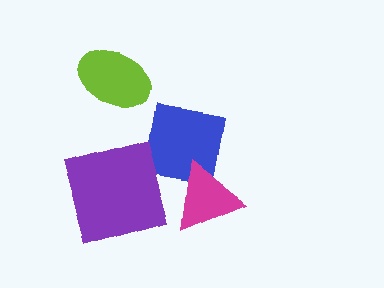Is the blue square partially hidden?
Yes, it is partially covered by another shape.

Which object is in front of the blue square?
The magenta triangle is in front of the blue square.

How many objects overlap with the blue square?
1 object overlaps with the blue square.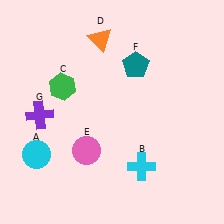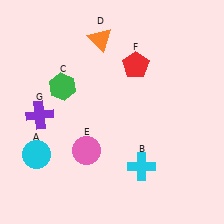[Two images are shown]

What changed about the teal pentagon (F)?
In Image 1, F is teal. In Image 2, it changed to red.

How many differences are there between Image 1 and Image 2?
There is 1 difference between the two images.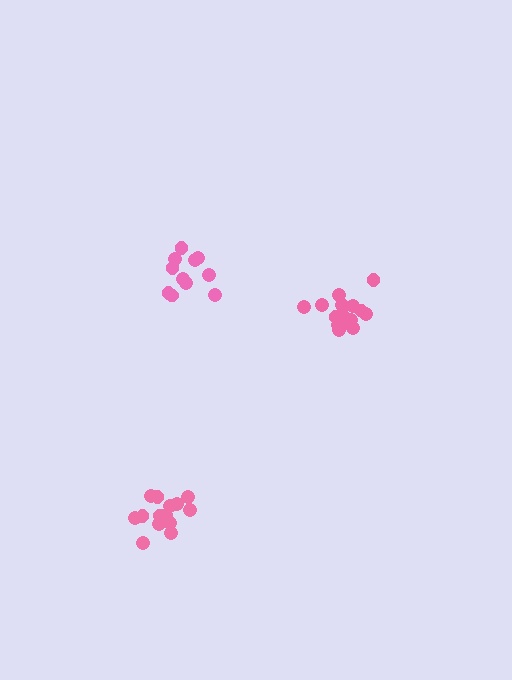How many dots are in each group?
Group 1: 17 dots, Group 2: 11 dots, Group 3: 15 dots (43 total).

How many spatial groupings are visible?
There are 3 spatial groupings.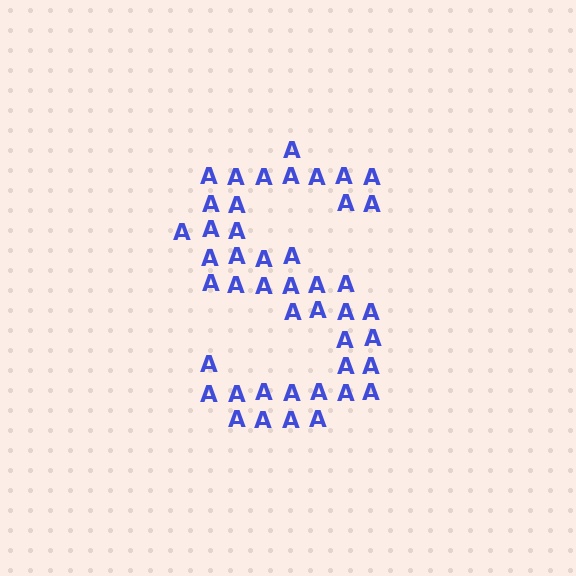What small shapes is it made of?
It is made of small letter A's.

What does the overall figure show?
The overall figure shows the letter S.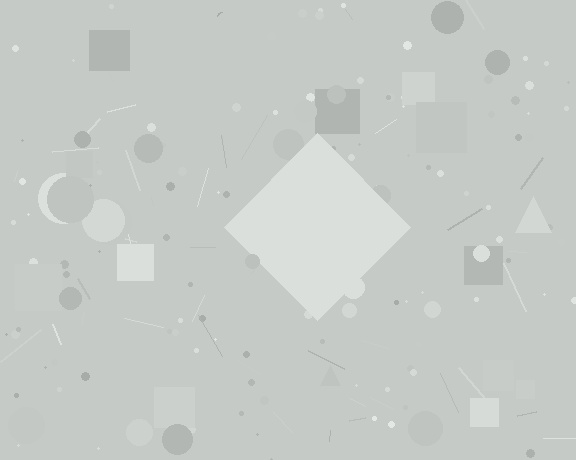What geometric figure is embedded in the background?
A diamond is embedded in the background.